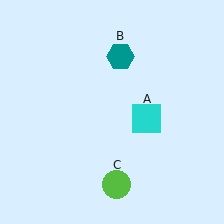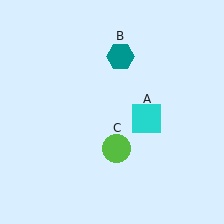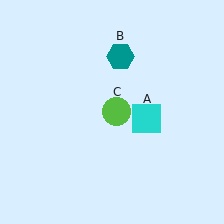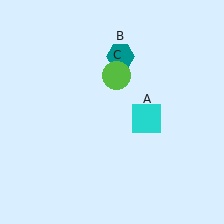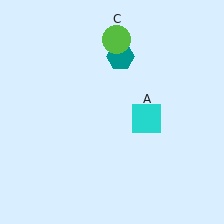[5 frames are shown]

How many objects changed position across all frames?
1 object changed position: lime circle (object C).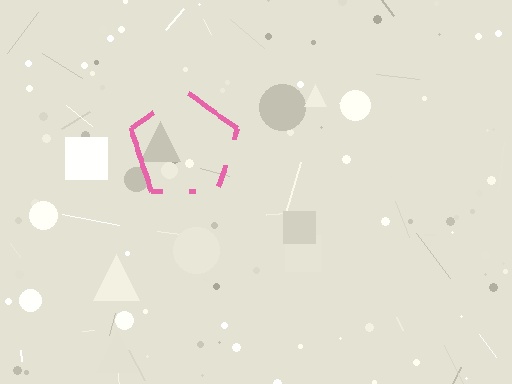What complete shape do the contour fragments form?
The contour fragments form a pentagon.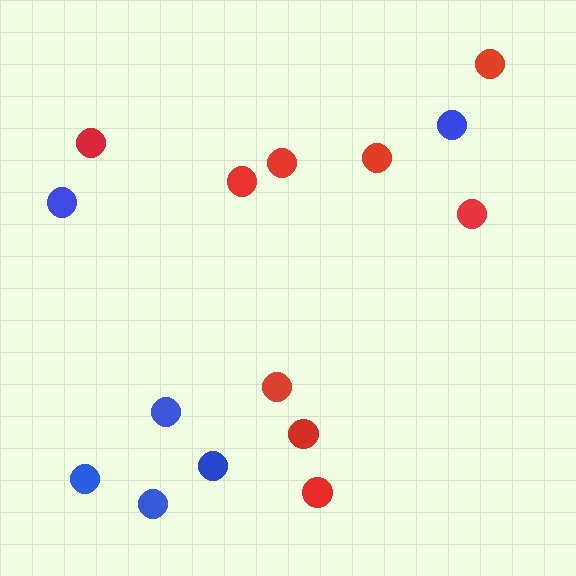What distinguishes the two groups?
There are 2 groups: one group of red circles (9) and one group of blue circles (6).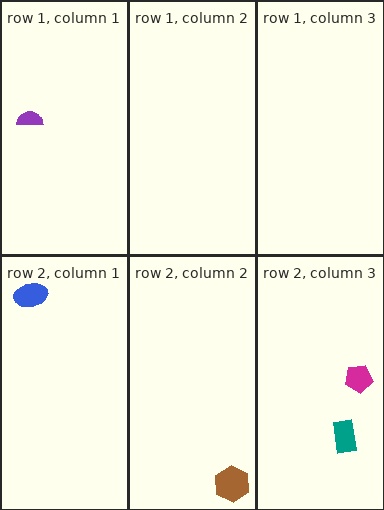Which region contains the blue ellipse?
The row 2, column 1 region.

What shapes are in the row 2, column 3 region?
The teal rectangle, the magenta pentagon.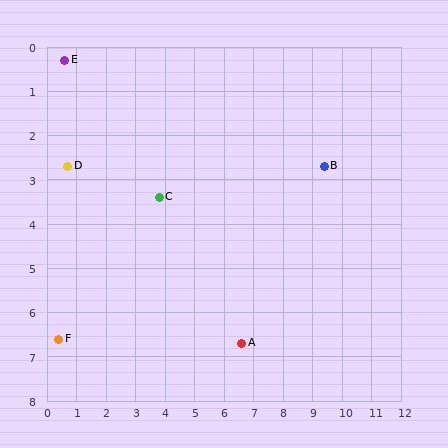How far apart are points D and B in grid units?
Points D and B are about 8.7 grid units apart.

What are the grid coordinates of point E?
Point E is at approximately (0.6, 0.3).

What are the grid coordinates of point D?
Point D is at approximately (0.7, 2.7).